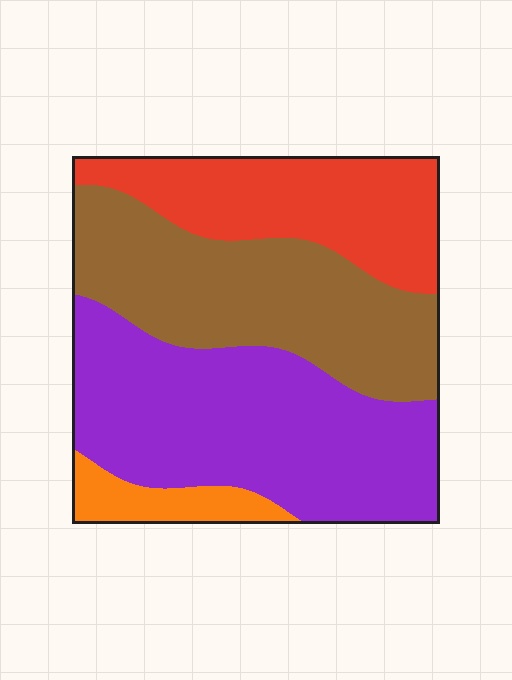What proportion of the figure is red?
Red covers about 25% of the figure.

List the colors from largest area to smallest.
From largest to smallest: purple, brown, red, orange.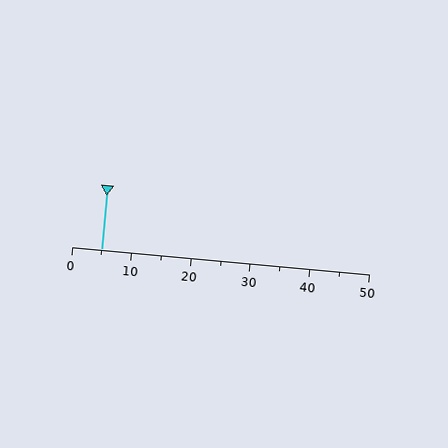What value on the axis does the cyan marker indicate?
The marker indicates approximately 5.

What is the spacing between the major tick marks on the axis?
The major ticks are spaced 10 apart.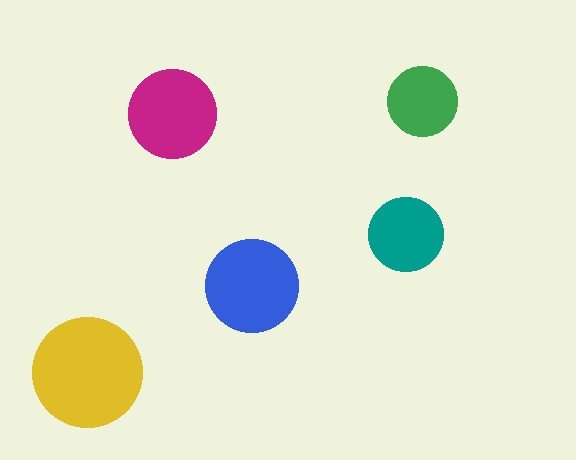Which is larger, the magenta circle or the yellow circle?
The yellow one.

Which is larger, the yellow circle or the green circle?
The yellow one.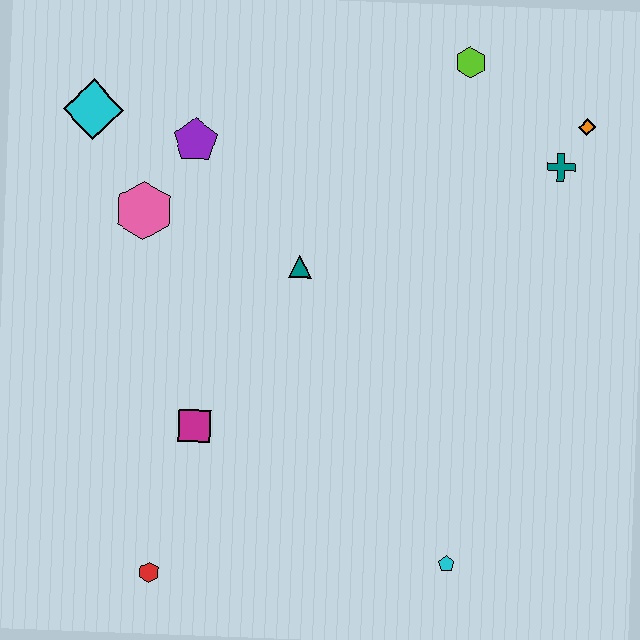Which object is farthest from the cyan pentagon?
The cyan diamond is farthest from the cyan pentagon.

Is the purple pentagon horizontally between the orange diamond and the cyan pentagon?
No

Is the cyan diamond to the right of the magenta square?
No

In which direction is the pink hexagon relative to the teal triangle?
The pink hexagon is to the left of the teal triangle.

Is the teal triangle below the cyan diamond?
Yes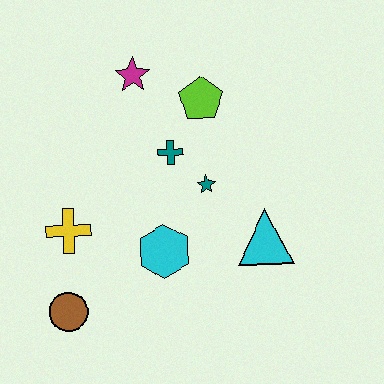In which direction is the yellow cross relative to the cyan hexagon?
The yellow cross is to the left of the cyan hexagon.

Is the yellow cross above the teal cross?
No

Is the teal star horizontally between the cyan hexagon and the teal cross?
No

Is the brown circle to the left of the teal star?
Yes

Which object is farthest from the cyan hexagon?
The magenta star is farthest from the cyan hexagon.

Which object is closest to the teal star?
The teal cross is closest to the teal star.